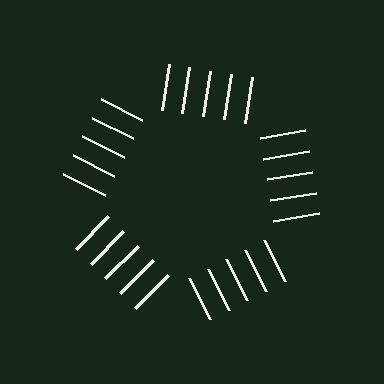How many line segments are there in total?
25 — 5 along each of the 5 edges.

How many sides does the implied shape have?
5 sides — the line-ends trace a pentagon.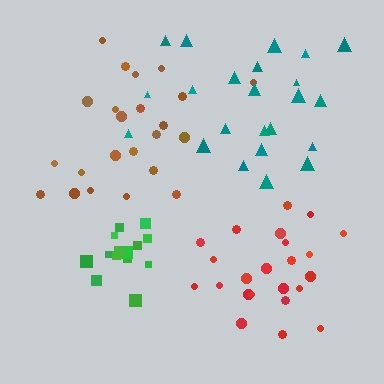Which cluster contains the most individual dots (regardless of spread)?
Brown (23).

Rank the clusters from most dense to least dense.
green, red, brown, teal.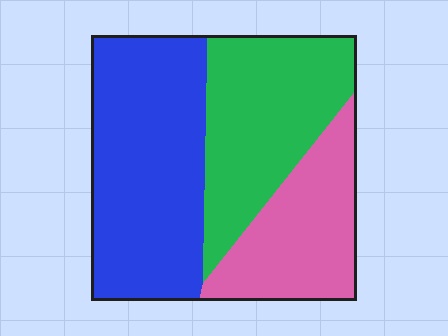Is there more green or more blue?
Blue.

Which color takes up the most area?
Blue, at roughly 45%.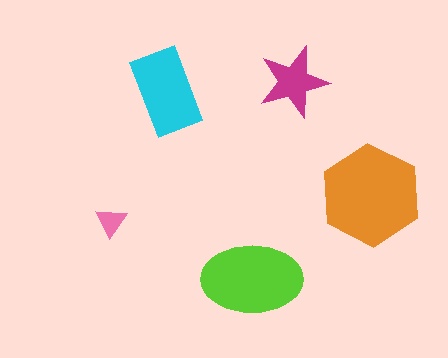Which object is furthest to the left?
The pink triangle is leftmost.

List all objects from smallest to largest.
The pink triangle, the magenta star, the cyan rectangle, the lime ellipse, the orange hexagon.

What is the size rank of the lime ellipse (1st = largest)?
2nd.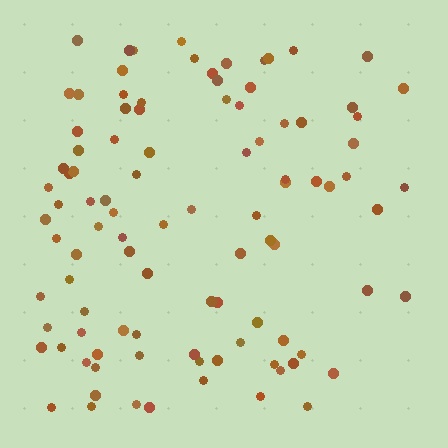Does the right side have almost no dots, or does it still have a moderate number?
Still a moderate number, just noticeably fewer than the left.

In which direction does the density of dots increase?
From right to left, with the left side densest.